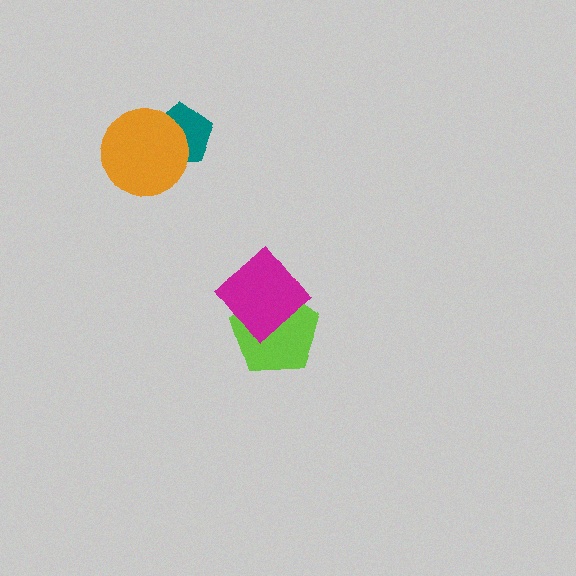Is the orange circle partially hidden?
No, no other shape covers it.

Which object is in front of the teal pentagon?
The orange circle is in front of the teal pentagon.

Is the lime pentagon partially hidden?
Yes, it is partially covered by another shape.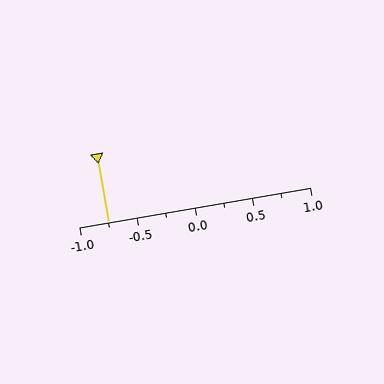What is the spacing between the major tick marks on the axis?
The major ticks are spaced 0.5 apart.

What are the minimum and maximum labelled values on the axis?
The axis runs from -1.0 to 1.0.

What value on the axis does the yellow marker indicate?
The marker indicates approximately -0.75.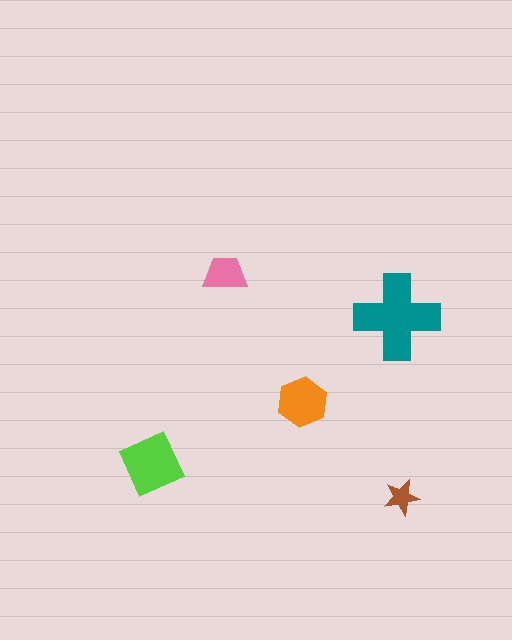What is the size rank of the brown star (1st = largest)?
5th.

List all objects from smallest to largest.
The brown star, the pink trapezoid, the orange hexagon, the lime square, the teal cross.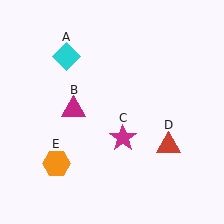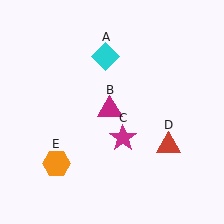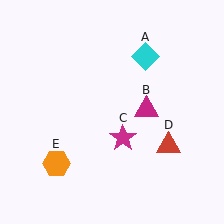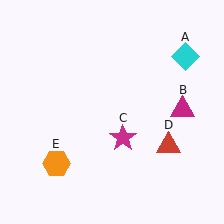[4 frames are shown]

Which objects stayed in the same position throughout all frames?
Magenta star (object C) and red triangle (object D) and orange hexagon (object E) remained stationary.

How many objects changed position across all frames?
2 objects changed position: cyan diamond (object A), magenta triangle (object B).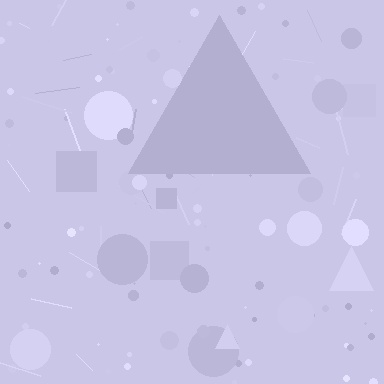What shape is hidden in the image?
A triangle is hidden in the image.